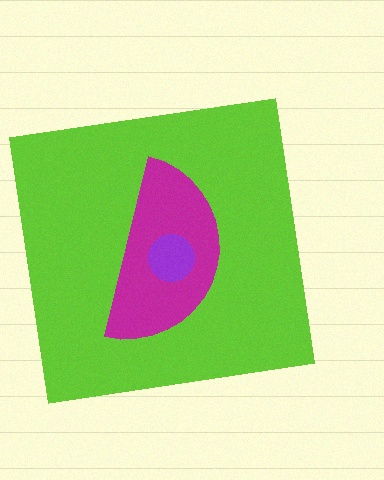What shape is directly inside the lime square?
The magenta semicircle.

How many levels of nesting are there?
3.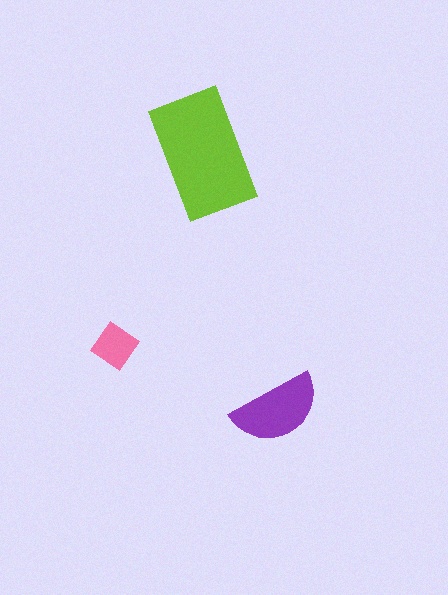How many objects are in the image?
There are 3 objects in the image.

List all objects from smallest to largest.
The pink diamond, the purple semicircle, the lime rectangle.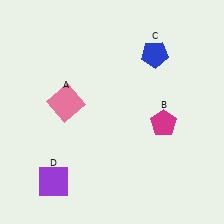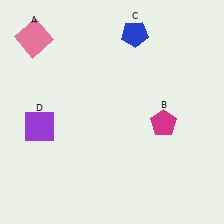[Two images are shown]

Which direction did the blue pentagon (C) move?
The blue pentagon (C) moved up.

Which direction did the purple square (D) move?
The purple square (D) moved up.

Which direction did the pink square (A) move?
The pink square (A) moved up.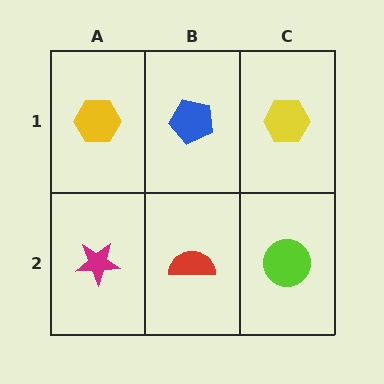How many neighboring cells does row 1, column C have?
2.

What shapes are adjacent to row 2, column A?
A yellow hexagon (row 1, column A), a red semicircle (row 2, column B).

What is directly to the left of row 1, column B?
A yellow hexagon.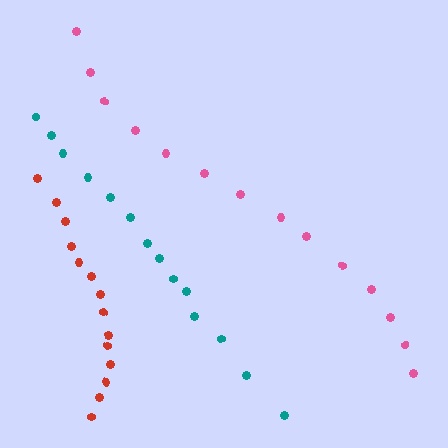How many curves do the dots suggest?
There are 3 distinct paths.